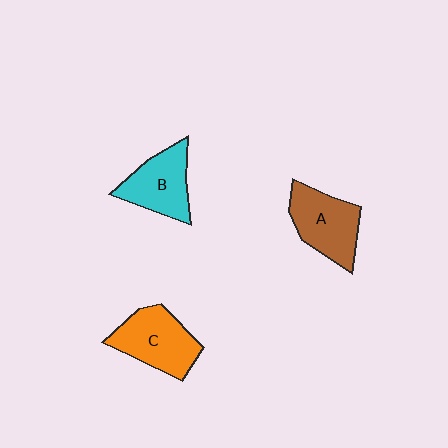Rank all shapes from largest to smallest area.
From largest to smallest: C (orange), A (brown), B (cyan).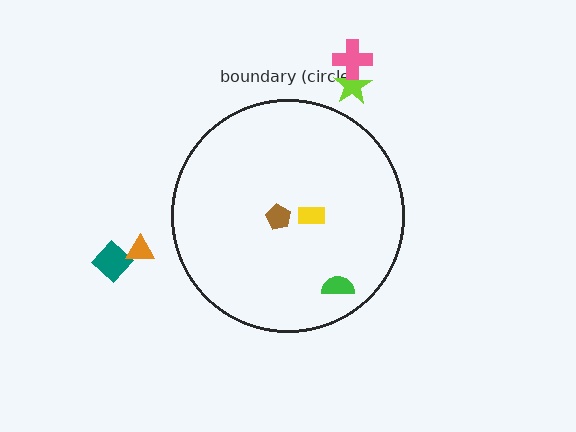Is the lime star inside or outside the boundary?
Outside.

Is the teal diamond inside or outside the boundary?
Outside.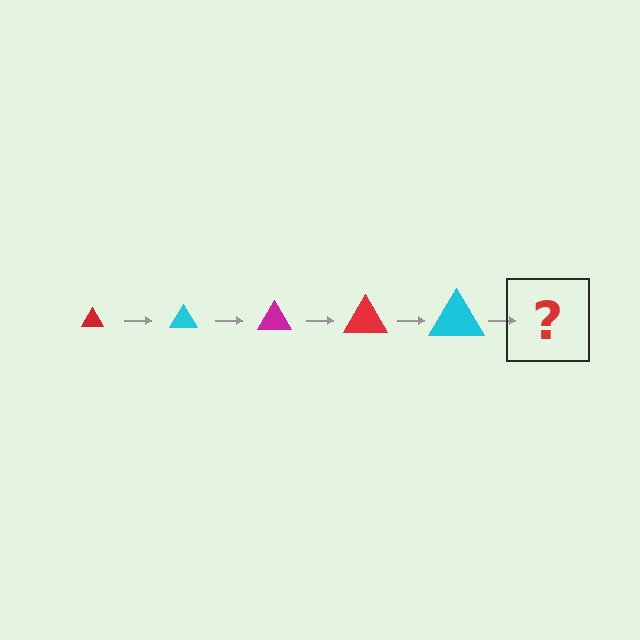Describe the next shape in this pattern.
It should be a magenta triangle, larger than the previous one.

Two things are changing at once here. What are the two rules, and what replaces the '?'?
The two rules are that the triangle grows larger each step and the color cycles through red, cyan, and magenta. The '?' should be a magenta triangle, larger than the previous one.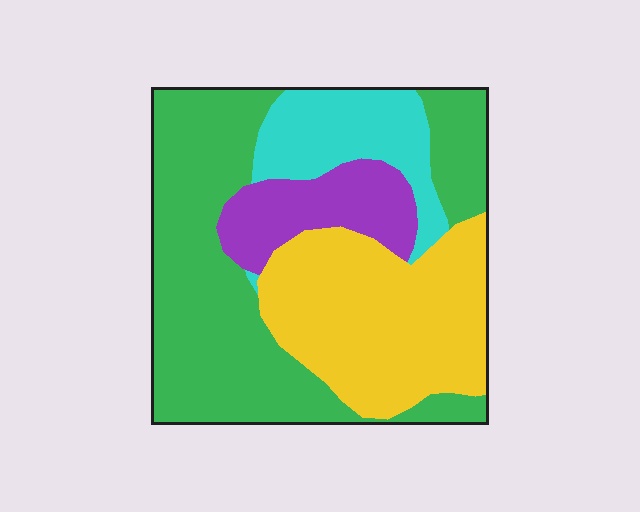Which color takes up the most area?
Green, at roughly 45%.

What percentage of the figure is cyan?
Cyan takes up less than a sixth of the figure.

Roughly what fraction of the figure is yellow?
Yellow covers 30% of the figure.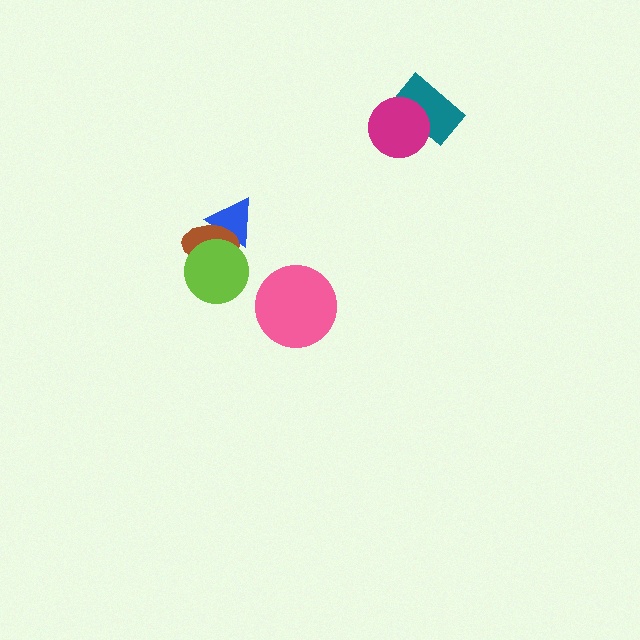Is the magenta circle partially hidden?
No, no other shape covers it.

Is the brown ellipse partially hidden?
Yes, it is partially covered by another shape.